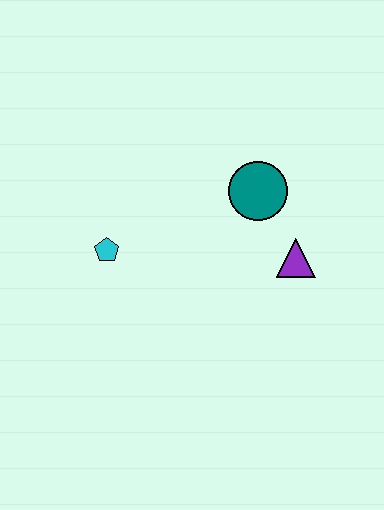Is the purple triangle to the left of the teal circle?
No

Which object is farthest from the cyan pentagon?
The purple triangle is farthest from the cyan pentagon.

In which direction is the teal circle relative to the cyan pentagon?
The teal circle is to the right of the cyan pentagon.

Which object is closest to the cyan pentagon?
The teal circle is closest to the cyan pentagon.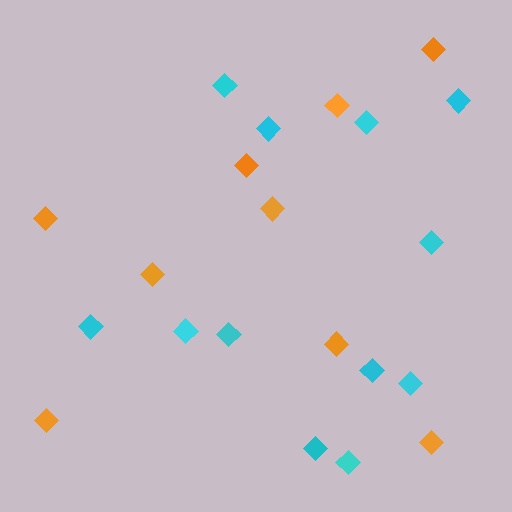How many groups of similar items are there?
There are 2 groups: one group of cyan diamonds (12) and one group of orange diamonds (9).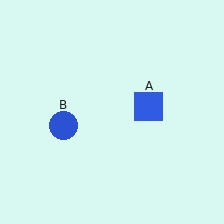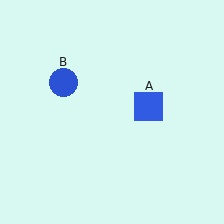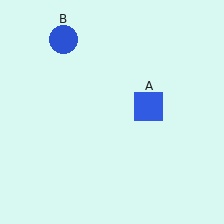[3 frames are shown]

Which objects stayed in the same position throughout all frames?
Blue square (object A) remained stationary.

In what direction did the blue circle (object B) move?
The blue circle (object B) moved up.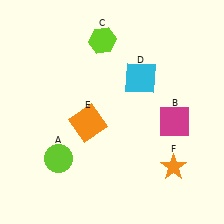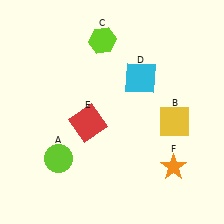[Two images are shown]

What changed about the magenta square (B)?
In Image 1, B is magenta. In Image 2, it changed to yellow.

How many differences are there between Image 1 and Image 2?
There are 2 differences between the two images.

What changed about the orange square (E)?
In Image 1, E is orange. In Image 2, it changed to red.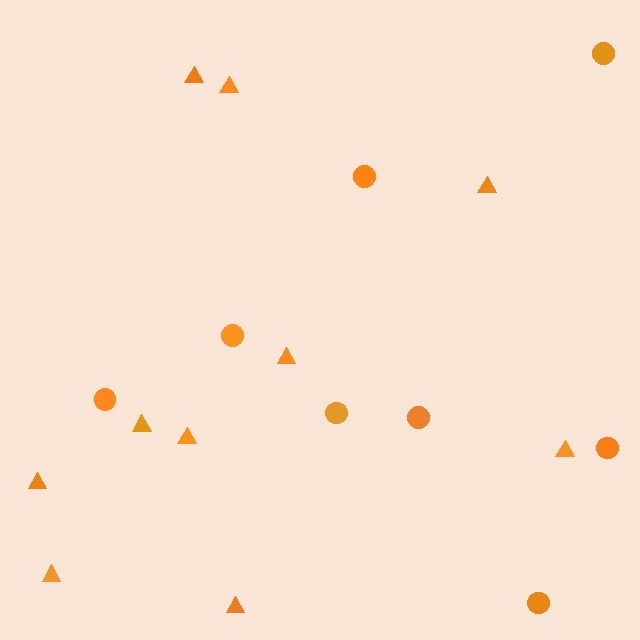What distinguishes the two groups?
There are 2 groups: one group of circles (8) and one group of triangles (10).